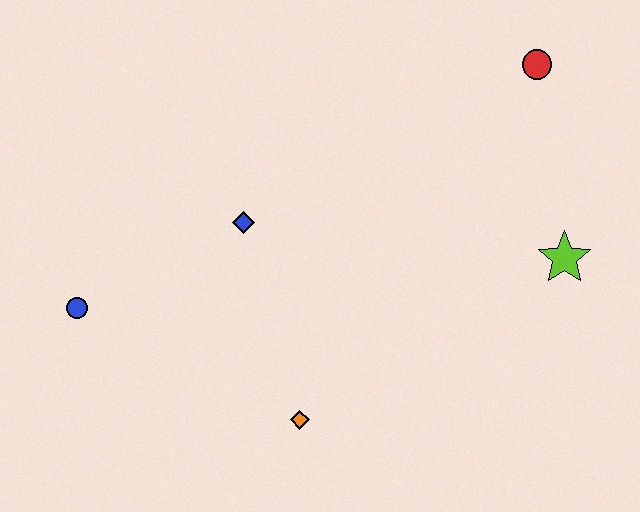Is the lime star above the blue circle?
Yes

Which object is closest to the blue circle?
The blue diamond is closest to the blue circle.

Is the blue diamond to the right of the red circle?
No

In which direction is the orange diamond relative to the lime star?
The orange diamond is to the left of the lime star.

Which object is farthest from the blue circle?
The red circle is farthest from the blue circle.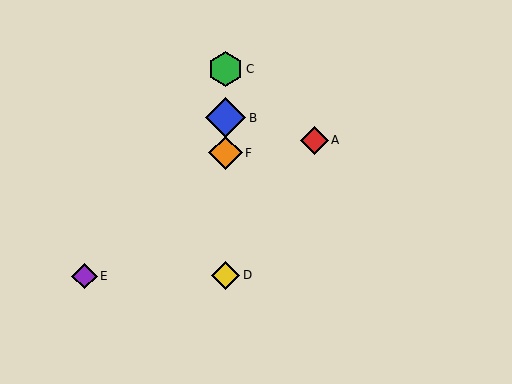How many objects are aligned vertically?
4 objects (B, C, D, F) are aligned vertically.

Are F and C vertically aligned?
Yes, both are at x≈226.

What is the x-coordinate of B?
Object B is at x≈226.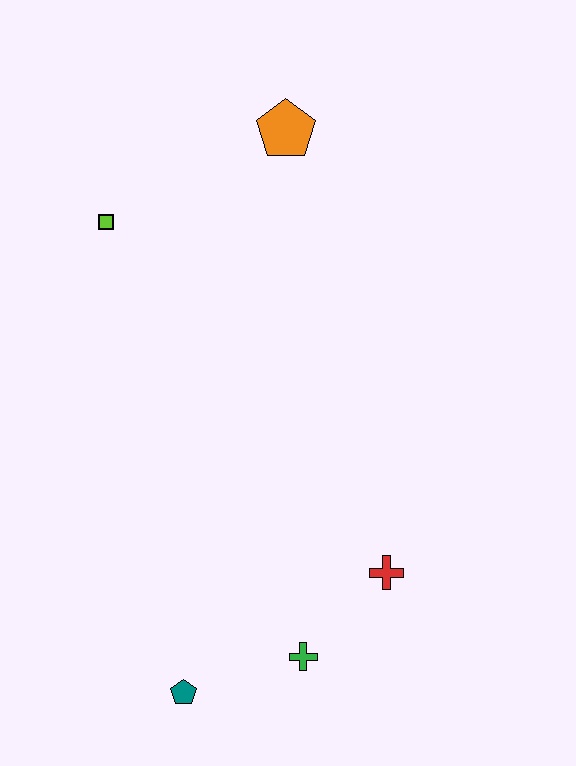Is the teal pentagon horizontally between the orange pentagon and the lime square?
Yes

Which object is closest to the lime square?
The orange pentagon is closest to the lime square.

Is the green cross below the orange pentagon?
Yes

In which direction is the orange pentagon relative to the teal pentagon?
The orange pentagon is above the teal pentagon.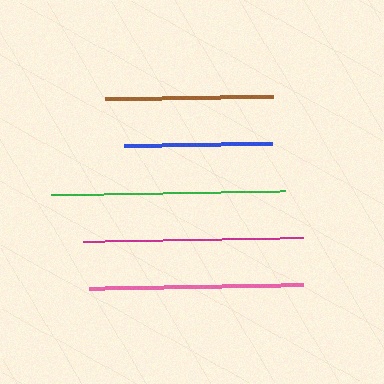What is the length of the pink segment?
The pink segment is approximately 214 pixels long.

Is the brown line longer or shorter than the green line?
The green line is longer than the brown line.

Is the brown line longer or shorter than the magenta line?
The magenta line is longer than the brown line.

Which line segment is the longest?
The green line is the longest at approximately 233 pixels.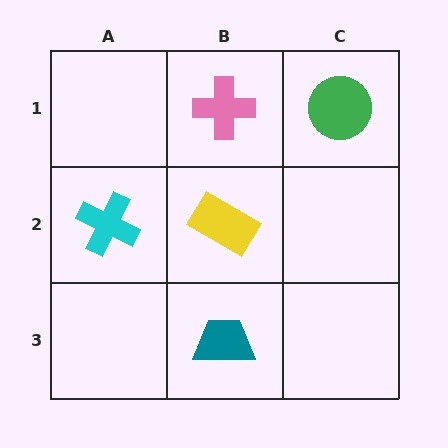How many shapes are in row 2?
2 shapes.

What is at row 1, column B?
A pink cross.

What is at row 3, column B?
A teal trapezoid.